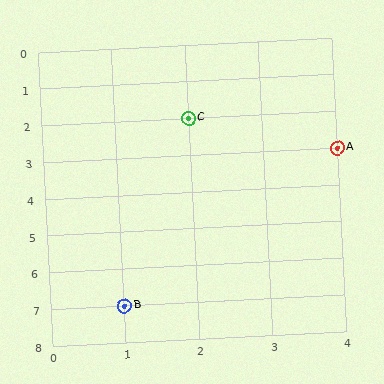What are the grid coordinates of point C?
Point C is at grid coordinates (2, 2).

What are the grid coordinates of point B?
Point B is at grid coordinates (1, 7).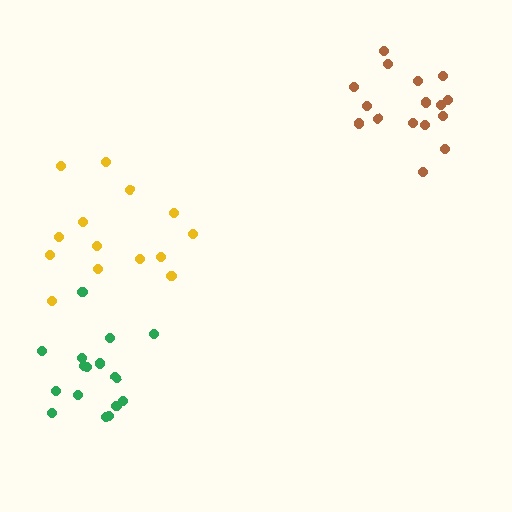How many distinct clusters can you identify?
There are 3 distinct clusters.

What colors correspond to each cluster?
The clusters are colored: brown, yellow, green.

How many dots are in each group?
Group 1: 16 dots, Group 2: 14 dots, Group 3: 17 dots (47 total).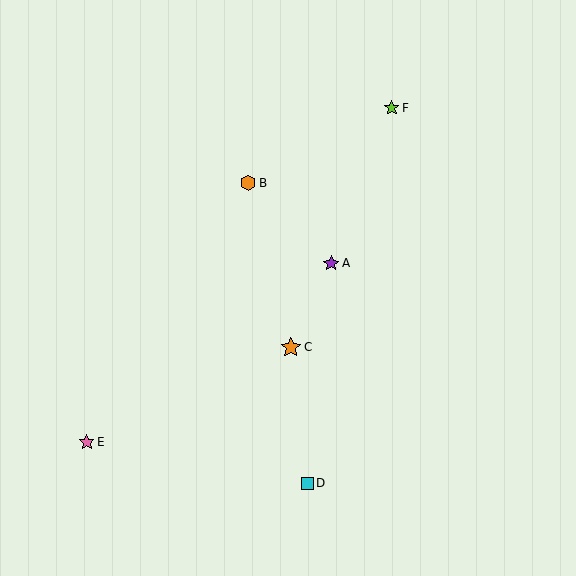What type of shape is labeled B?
Shape B is an orange hexagon.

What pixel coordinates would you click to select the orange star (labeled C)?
Click at (291, 347) to select the orange star C.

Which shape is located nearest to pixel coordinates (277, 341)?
The orange star (labeled C) at (291, 347) is nearest to that location.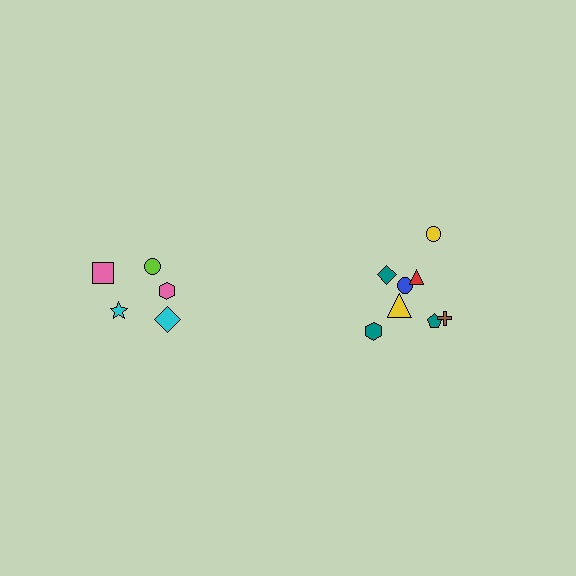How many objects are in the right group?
There are 8 objects.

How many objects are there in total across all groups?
There are 13 objects.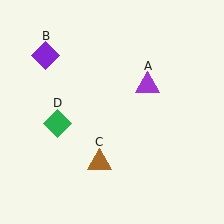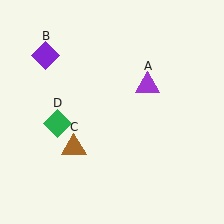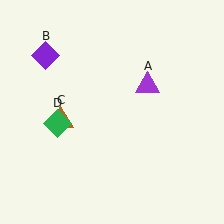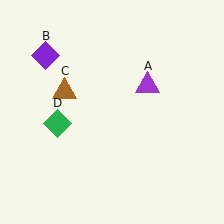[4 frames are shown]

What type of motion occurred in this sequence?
The brown triangle (object C) rotated clockwise around the center of the scene.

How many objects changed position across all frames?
1 object changed position: brown triangle (object C).